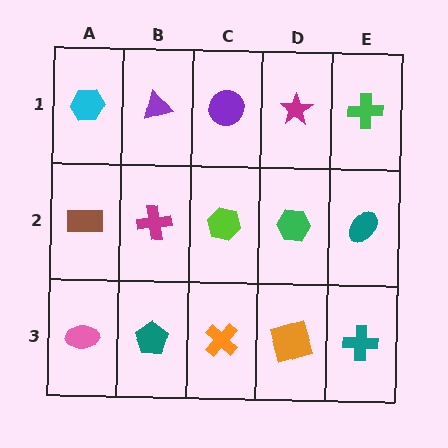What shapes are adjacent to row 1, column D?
A green hexagon (row 2, column D), a purple circle (row 1, column C), a green cross (row 1, column E).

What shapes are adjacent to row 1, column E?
A teal ellipse (row 2, column E), a magenta star (row 1, column D).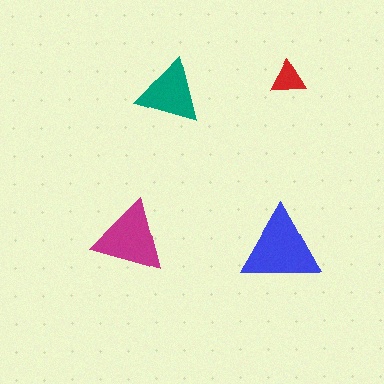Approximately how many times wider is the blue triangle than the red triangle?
About 2.5 times wider.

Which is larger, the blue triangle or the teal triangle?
The blue one.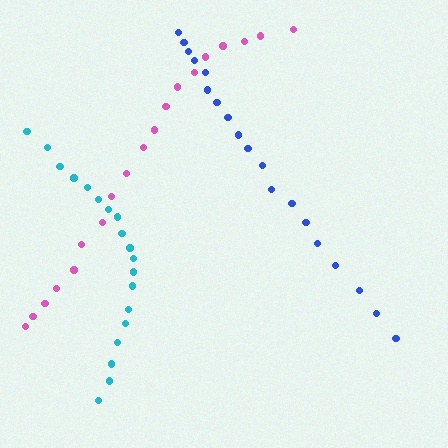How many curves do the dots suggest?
There are 3 distinct paths.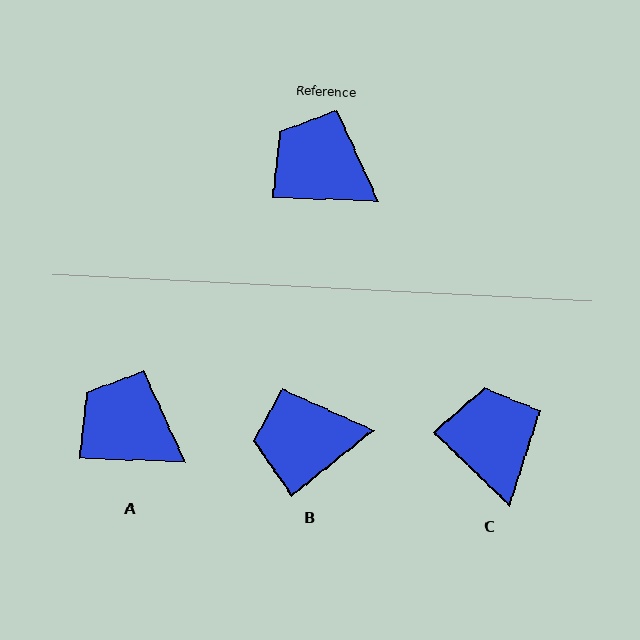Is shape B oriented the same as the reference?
No, it is off by about 41 degrees.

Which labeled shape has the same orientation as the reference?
A.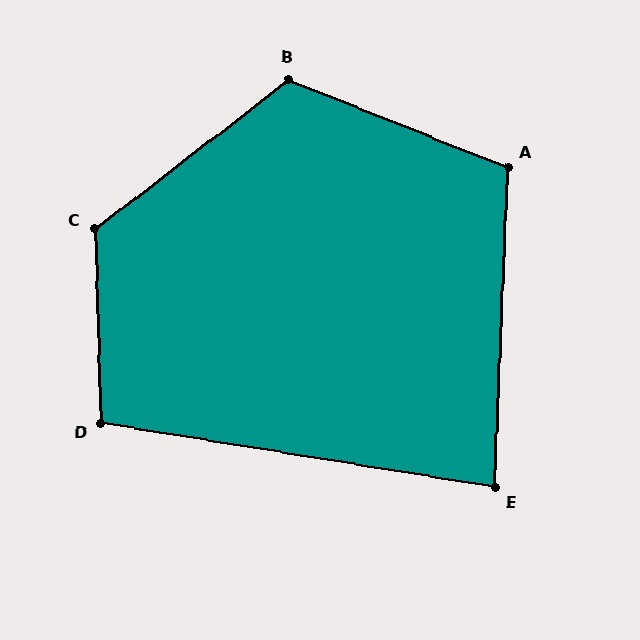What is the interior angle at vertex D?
Approximately 101 degrees (obtuse).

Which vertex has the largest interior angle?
C, at approximately 126 degrees.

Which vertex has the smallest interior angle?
E, at approximately 83 degrees.